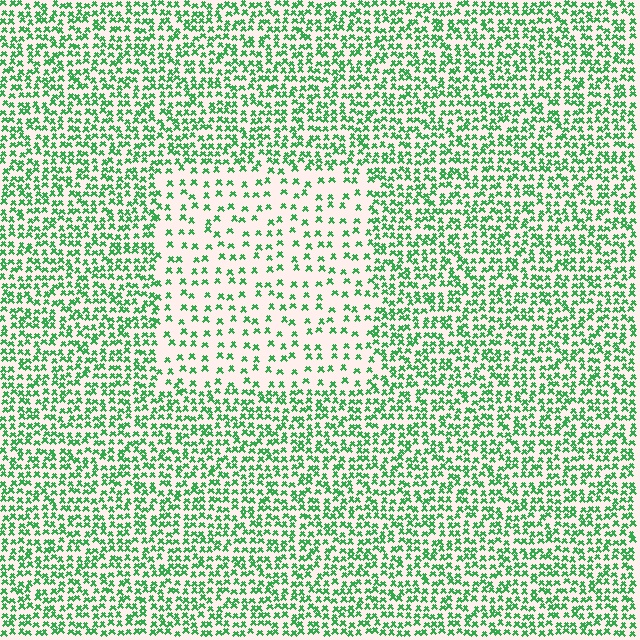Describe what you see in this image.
The image contains small green elements arranged at two different densities. A rectangle-shaped region is visible where the elements are less densely packed than the surrounding area.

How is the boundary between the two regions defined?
The boundary is defined by a change in element density (approximately 2.3x ratio). All elements are the same color, size, and shape.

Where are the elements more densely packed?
The elements are more densely packed outside the rectangle boundary.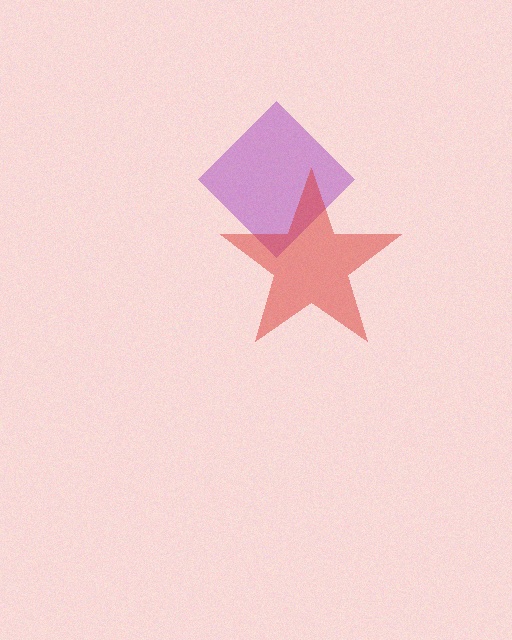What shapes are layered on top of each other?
The layered shapes are: a purple diamond, a red star.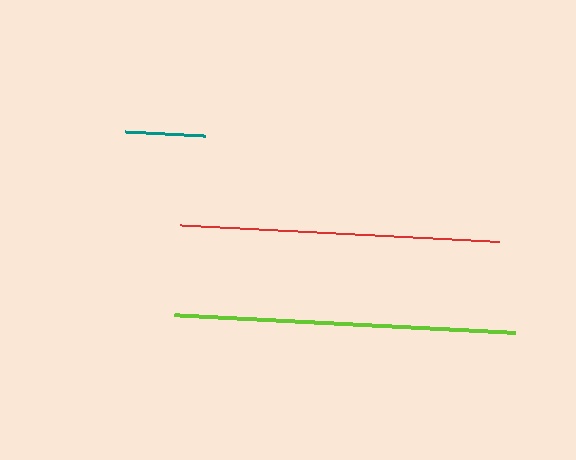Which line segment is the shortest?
The teal line is the shortest at approximately 80 pixels.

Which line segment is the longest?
The lime line is the longest at approximately 340 pixels.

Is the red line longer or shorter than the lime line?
The lime line is longer than the red line.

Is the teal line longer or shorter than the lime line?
The lime line is longer than the teal line.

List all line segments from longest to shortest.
From longest to shortest: lime, red, teal.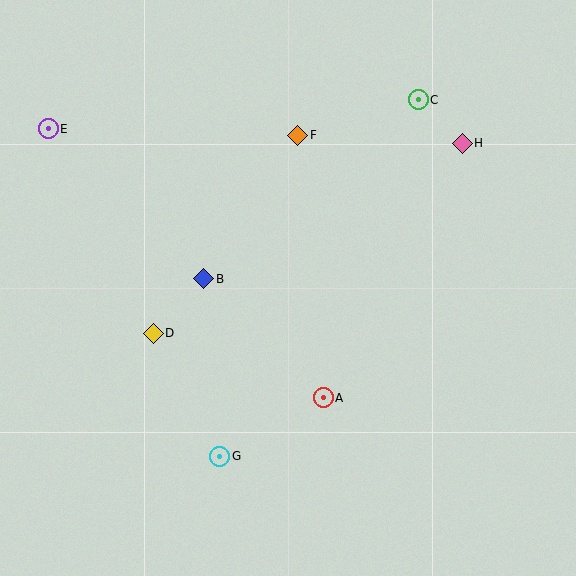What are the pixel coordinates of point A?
Point A is at (323, 398).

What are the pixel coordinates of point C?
Point C is at (418, 100).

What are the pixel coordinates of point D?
Point D is at (153, 333).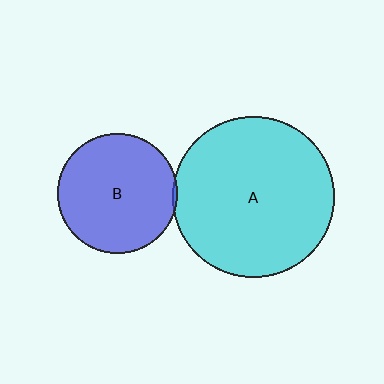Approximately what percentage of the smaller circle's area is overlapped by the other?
Approximately 5%.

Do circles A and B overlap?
Yes.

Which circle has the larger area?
Circle A (cyan).